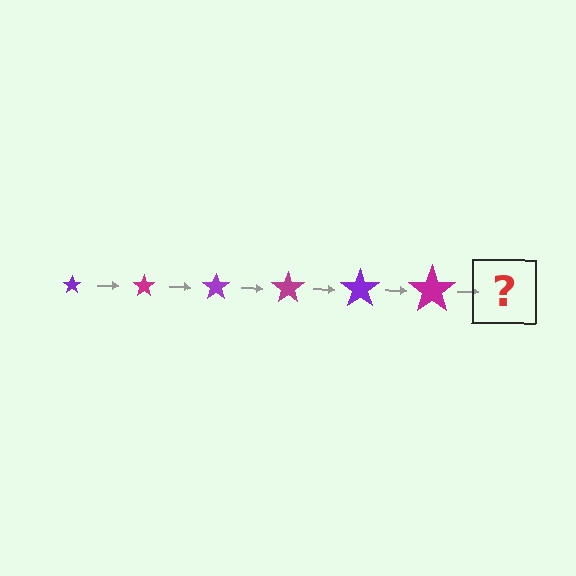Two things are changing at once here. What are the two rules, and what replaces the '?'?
The two rules are that the star grows larger each step and the color cycles through purple and magenta. The '?' should be a purple star, larger than the previous one.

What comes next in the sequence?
The next element should be a purple star, larger than the previous one.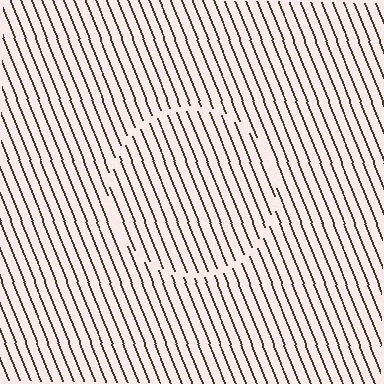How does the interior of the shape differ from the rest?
The interior of the shape contains the same grating, shifted by half a period — the contour is defined by the phase discontinuity where line-ends from the inner and outer gratings abut.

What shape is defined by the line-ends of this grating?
An illusory circle. The interior of the shape contains the same grating, shifted by half a period — the contour is defined by the phase discontinuity where line-ends from the inner and outer gratings abut.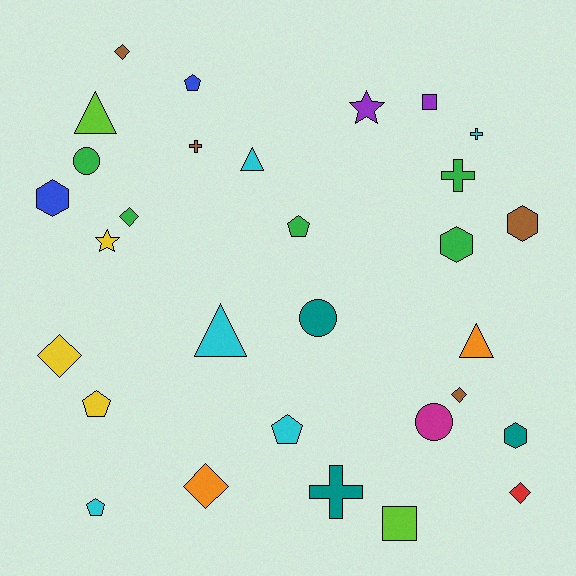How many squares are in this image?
There are 2 squares.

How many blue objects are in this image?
There are 2 blue objects.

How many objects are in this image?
There are 30 objects.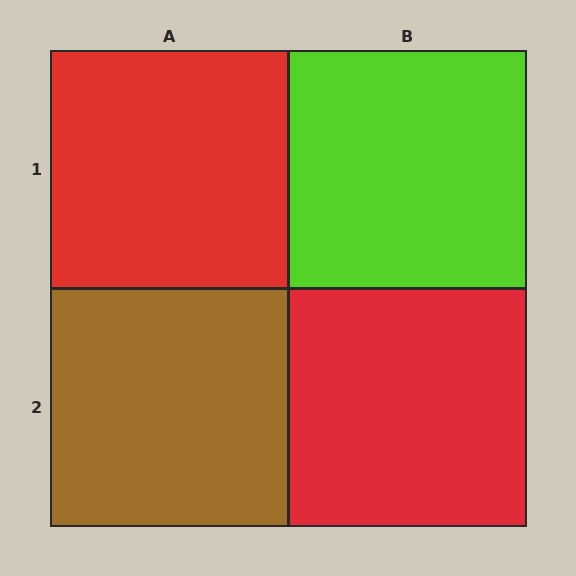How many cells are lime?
1 cell is lime.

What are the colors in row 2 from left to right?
Brown, red.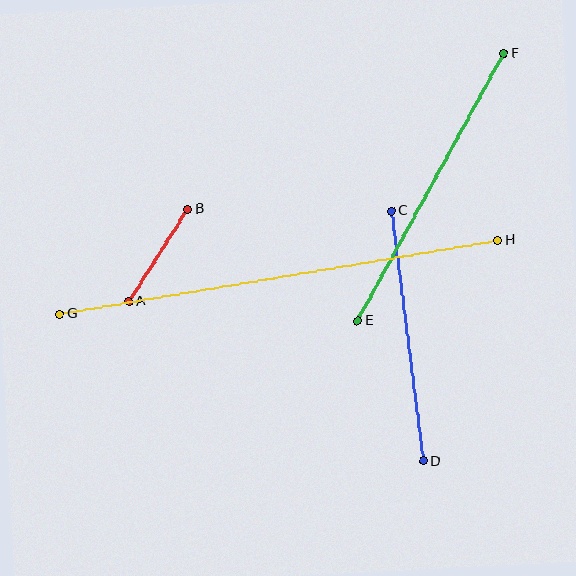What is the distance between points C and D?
The distance is approximately 252 pixels.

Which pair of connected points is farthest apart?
Points G and H are farthest apart.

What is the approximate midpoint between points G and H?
The midpoint is at approximately (279, 277) pixels.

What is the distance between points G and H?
The distance is approximately 444 pixels.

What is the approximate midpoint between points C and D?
The midpoint is at approximately (407, 336) pixels.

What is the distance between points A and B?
The distance is approximately 109 pixels.